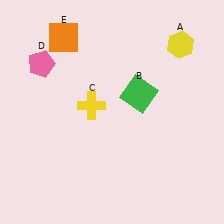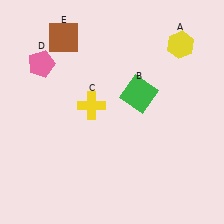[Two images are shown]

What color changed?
The square (E) changed from orange in Image 1 to brown in Image 2.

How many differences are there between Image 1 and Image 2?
There is 1 difference between the two images.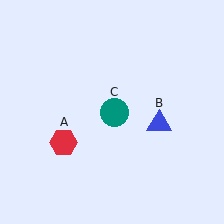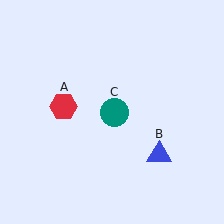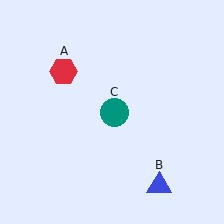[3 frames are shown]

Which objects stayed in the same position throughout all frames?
Teal circle (object C) remained stationary.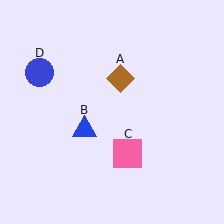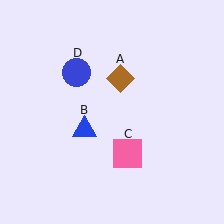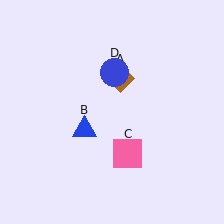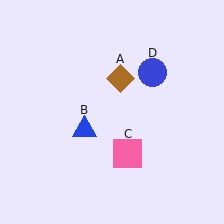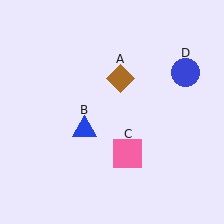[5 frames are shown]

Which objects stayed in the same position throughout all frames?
Brown diamond (object A) and blue triangle (object B) and pink square (object C) remained stationary.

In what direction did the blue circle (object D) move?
The blue circle (object D) moved right.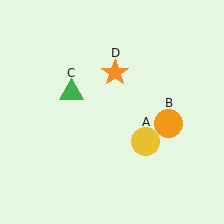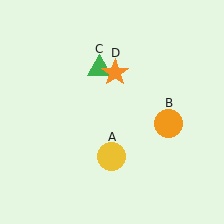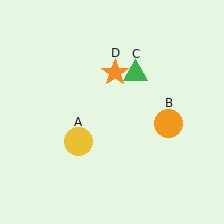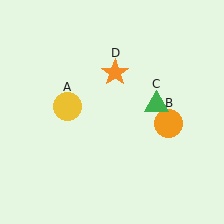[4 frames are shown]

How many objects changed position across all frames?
2 objects changed position: yellow circle (object A), green triangle (object C).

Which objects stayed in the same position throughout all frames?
Orange circle (object B) and orange star (object D) remained stationary.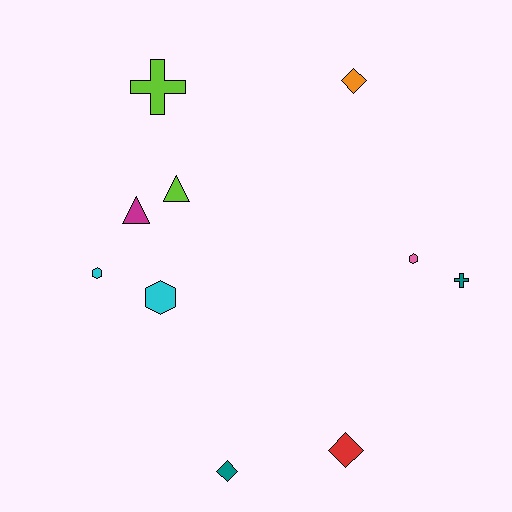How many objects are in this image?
There are 10 objects.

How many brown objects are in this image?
There are no brown objects.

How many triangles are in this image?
There are 2 triangles.